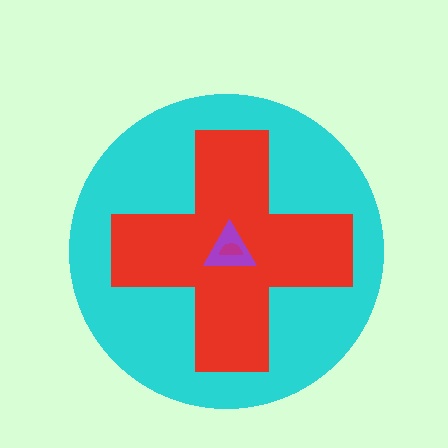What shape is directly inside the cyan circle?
The red cross.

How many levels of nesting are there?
4.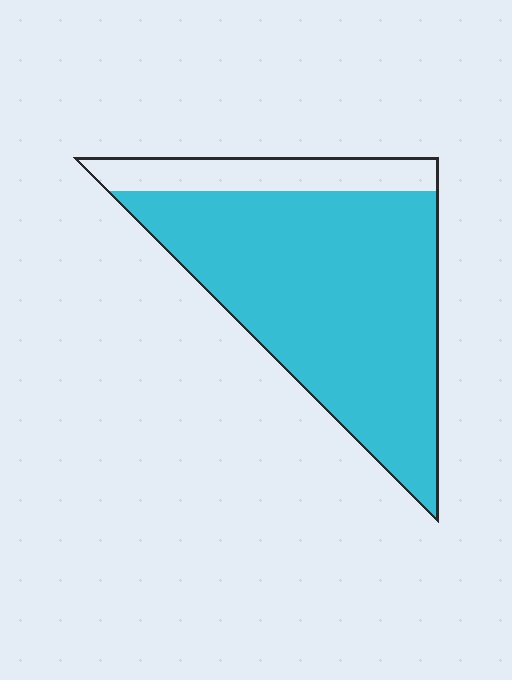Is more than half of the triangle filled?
Yes.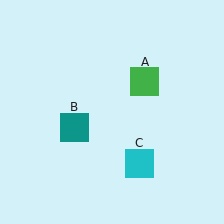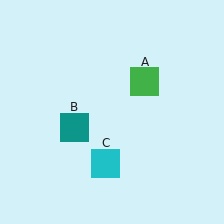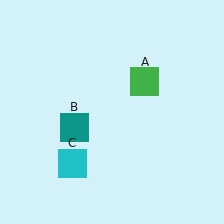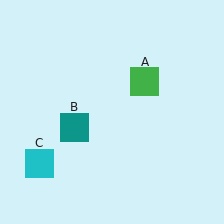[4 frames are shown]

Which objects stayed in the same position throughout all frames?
Green square (object A) and teal square (object B) remained stationary.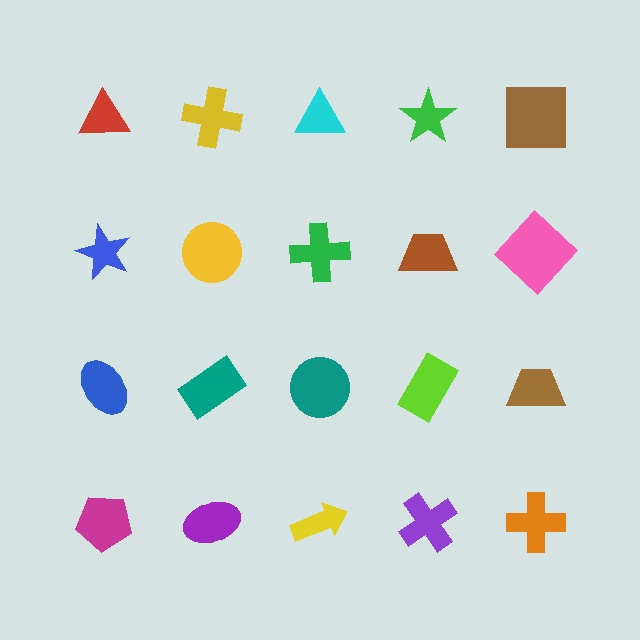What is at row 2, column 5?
A pink diamond.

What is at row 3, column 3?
A teal circle.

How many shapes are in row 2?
5 shapes.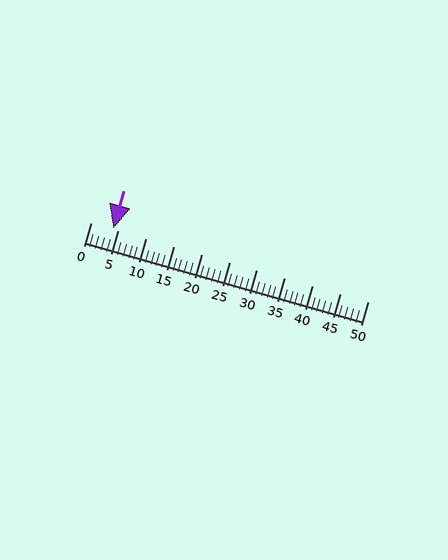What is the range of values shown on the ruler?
The ruler shows values from 0 to 50.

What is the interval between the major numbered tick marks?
The major tick marks are spaced 5 units apart.